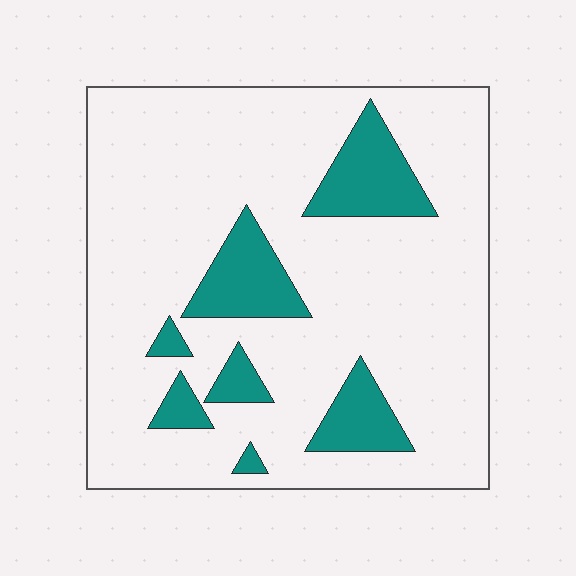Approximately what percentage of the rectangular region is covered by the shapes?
Approximately 15%.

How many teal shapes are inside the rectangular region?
7.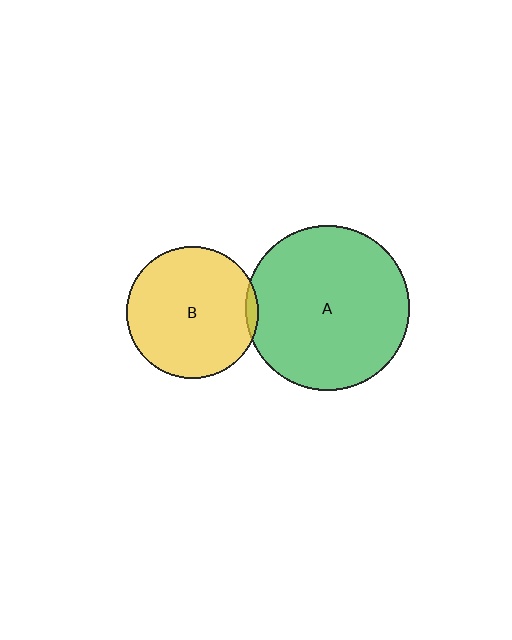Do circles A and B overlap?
Yes.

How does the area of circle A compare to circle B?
Approximately 1.5 times.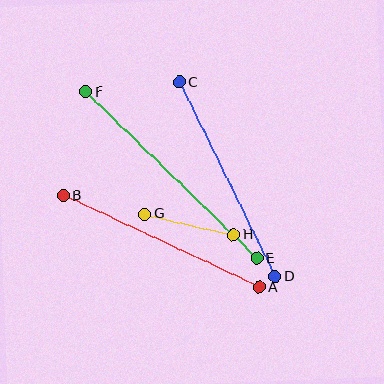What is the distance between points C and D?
The distance is approximately 217 pixels.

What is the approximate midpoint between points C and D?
The midpoint is at approximately (227, 179) pixels.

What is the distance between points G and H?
The distance is approximately 91 pixels.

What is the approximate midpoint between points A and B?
The midpoint is at approximately (161, 241) pixels.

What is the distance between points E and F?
The distance is approximately 239 pixels.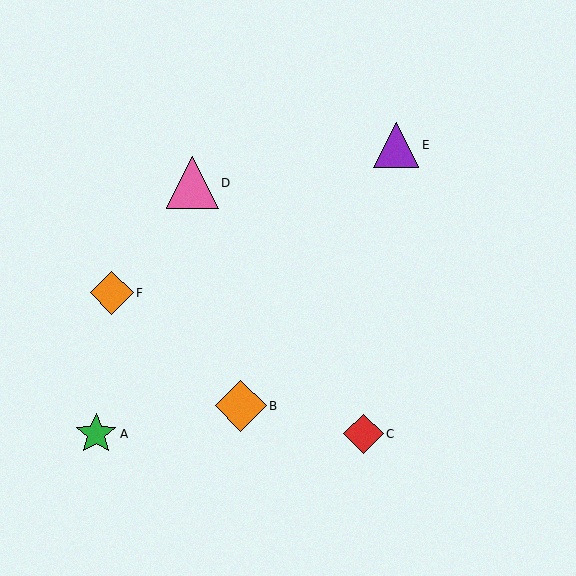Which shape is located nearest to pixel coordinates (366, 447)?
The red diamond (labeled C) at (363, 434) is nearest to that location.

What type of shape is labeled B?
Shape B is an orange diamond.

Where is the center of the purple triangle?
The center of the purple triangle is at (396, 145).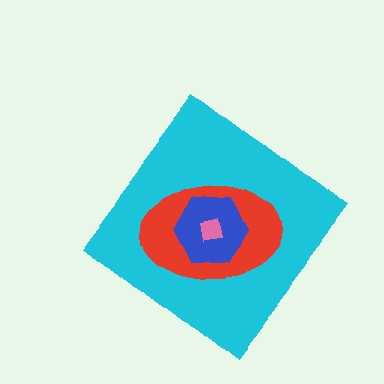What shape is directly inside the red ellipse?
The blue hexagon.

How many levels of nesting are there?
4.